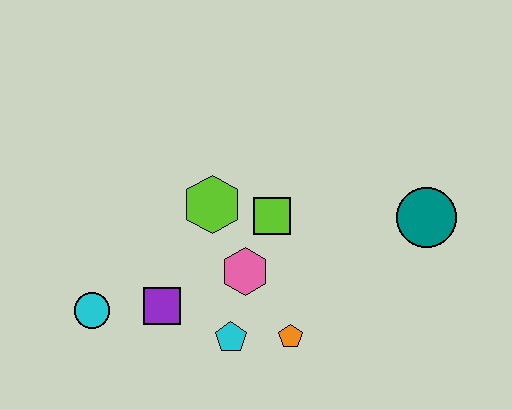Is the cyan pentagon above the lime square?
No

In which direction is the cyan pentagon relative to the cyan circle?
The cyan pentagon is to the right of the cyan circle.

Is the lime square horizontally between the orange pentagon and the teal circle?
No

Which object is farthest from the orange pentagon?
The cyan circle is farthest from the orange pentagon.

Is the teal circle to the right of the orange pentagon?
Yes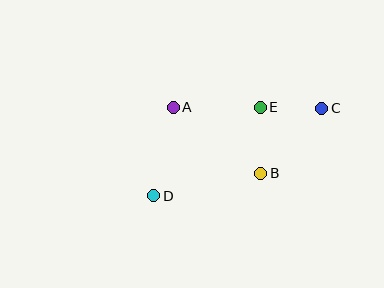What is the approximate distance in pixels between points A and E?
The distance between A and E is approximately 87 pixels.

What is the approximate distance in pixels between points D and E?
The distance between D and E is approximately 138 pixels.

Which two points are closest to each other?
Points C and E are closest to each other.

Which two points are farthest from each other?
Points C and D are farthest from each other.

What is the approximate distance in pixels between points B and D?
The distance between B and D is approximately 109 pixels.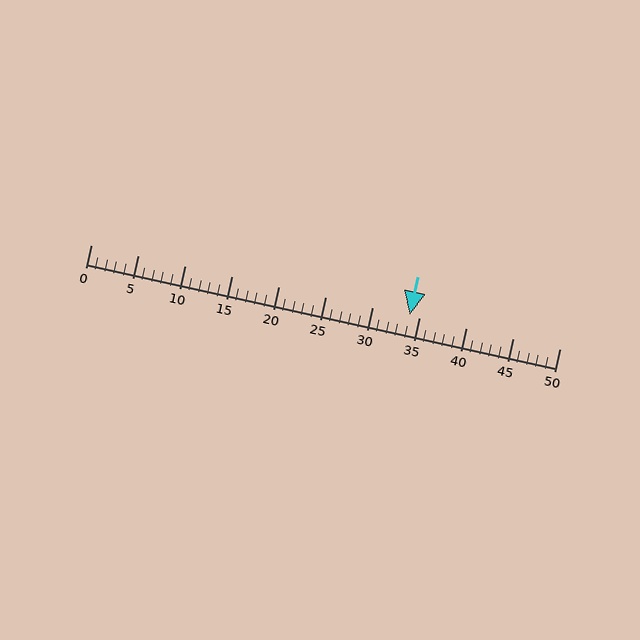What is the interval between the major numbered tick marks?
The major tick marks are spaced 5 units apart.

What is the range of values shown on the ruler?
The ruler shows values from 0 to 50.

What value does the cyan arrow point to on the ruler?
The cyan arrow points to approximately 34.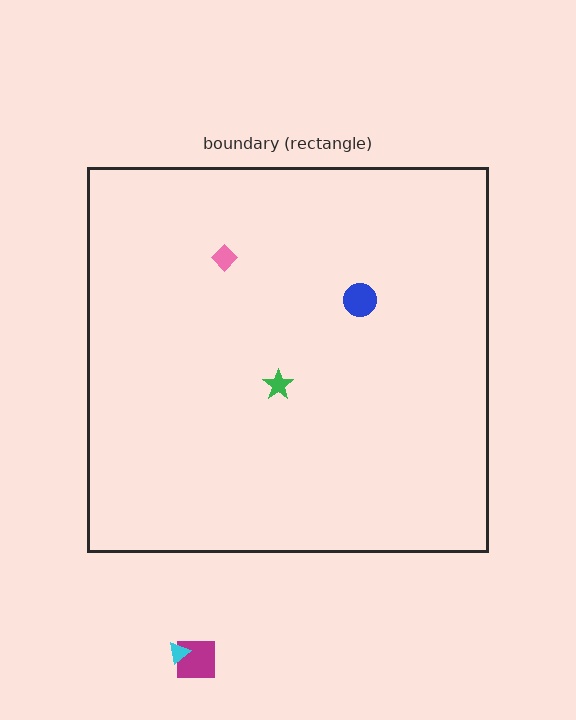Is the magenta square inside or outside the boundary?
Outside.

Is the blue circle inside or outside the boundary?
Inside.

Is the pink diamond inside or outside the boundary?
Inside.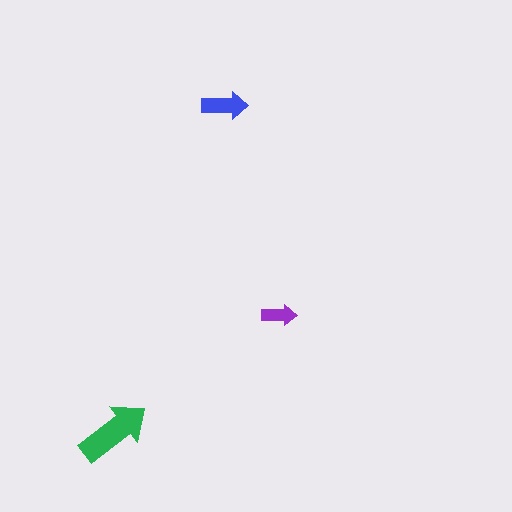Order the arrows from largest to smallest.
the green one, the blue one, the purple one.